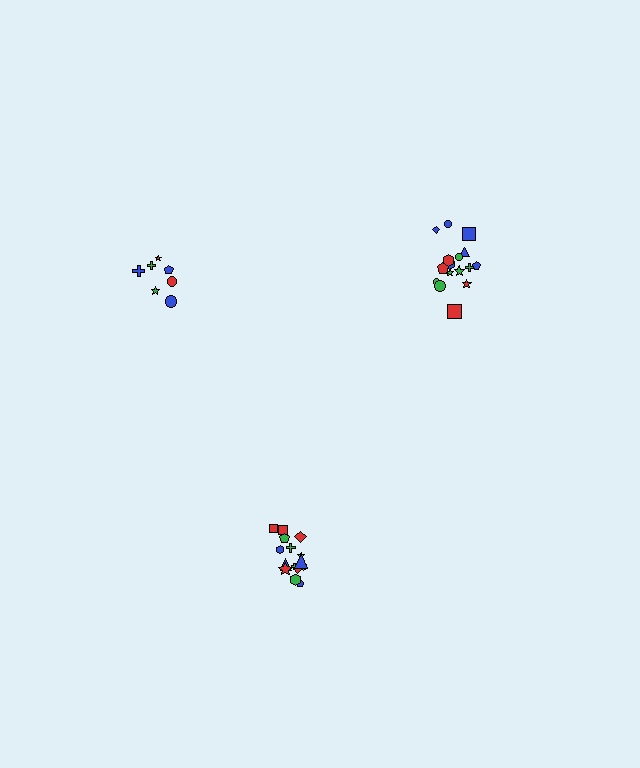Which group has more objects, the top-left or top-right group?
The top-right group.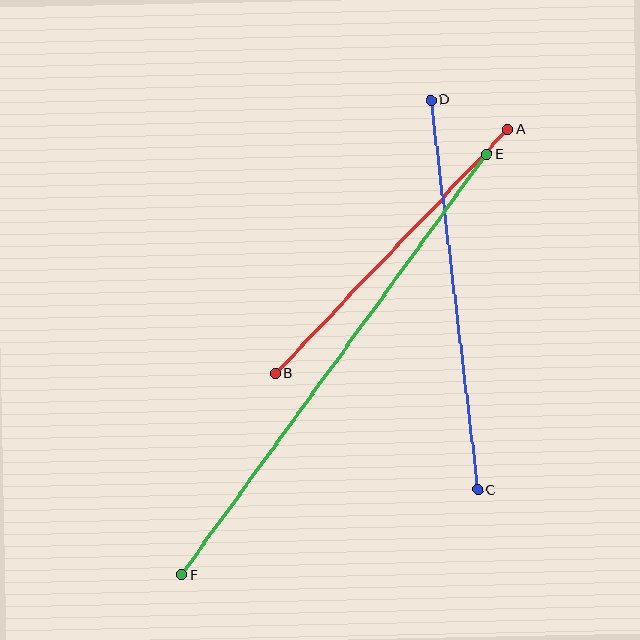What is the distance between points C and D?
The distance is approximately 392 pixels.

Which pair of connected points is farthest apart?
Points E and F are farthest apart.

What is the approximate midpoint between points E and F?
The midpoint is at approximately (334, 365) pixels.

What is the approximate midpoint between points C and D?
The midpoint is at approximately (454, 295) pixels.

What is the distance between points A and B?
The distance is approximately 337 pixels.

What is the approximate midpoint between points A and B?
The midpoint is at approximately (392, 251) pixels.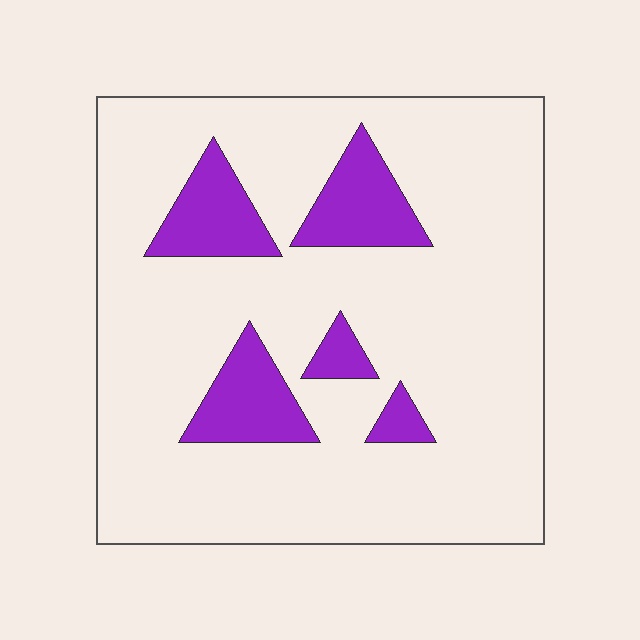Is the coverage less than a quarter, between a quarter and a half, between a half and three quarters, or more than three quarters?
Less than a quarter.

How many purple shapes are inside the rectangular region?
5.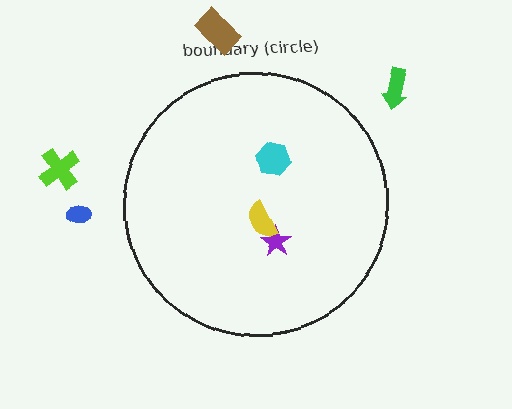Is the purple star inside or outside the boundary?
Inside.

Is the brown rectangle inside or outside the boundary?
Outside.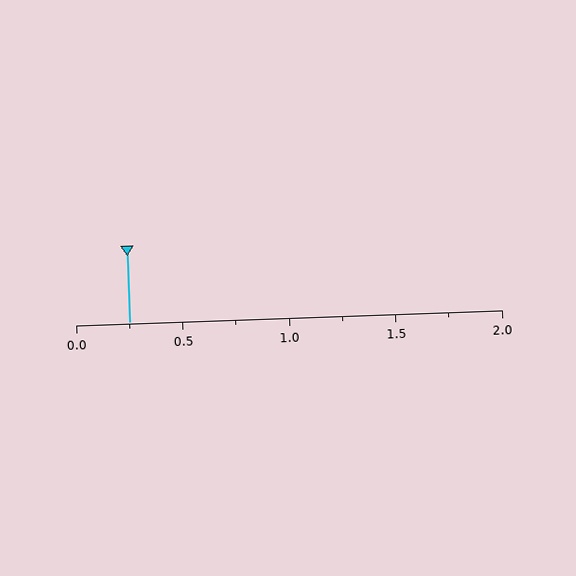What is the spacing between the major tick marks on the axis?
The major ticks are spaced 0.5 apart.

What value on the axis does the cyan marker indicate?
The marker indicates approximately 0.25.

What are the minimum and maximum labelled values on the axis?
The axis runs from 0.0 to 2.0.